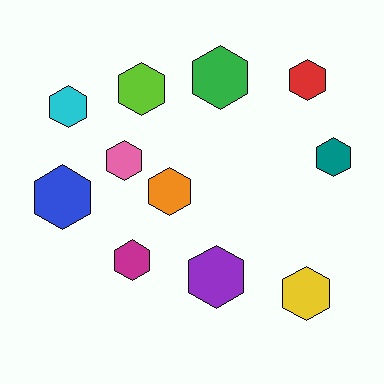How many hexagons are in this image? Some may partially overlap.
There are 11 hexagons.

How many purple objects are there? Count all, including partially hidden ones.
There is 1 purple object.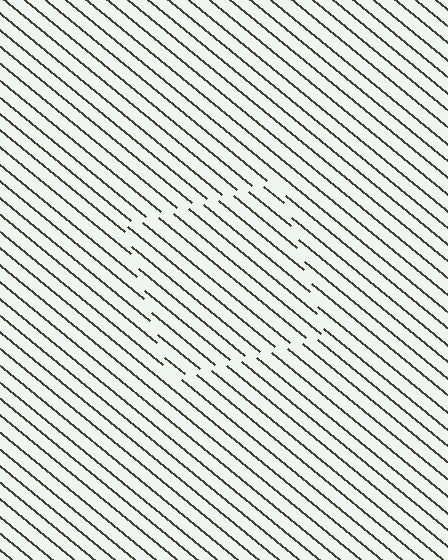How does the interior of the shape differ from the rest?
The interior of the shape contains the same grating, shifted by half a period — the contour is defined by the phase discontinuity where line-ends from the inner and outer gratings abut.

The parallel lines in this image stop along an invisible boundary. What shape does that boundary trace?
An illusory square. The interior of the shape contains the same grating, shifted by half a period — the contour is defined by the phase discontinuity where line-ends from the inner and outer gratings abut.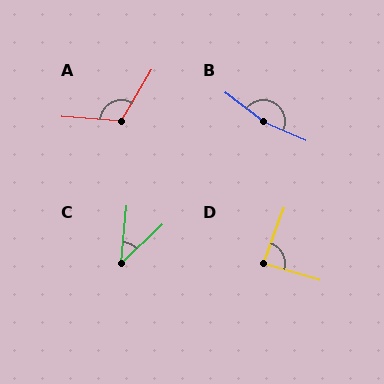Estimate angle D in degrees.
Approximately 86 degrees.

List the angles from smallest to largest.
C (41°), D (86°), A (117°), B (167°).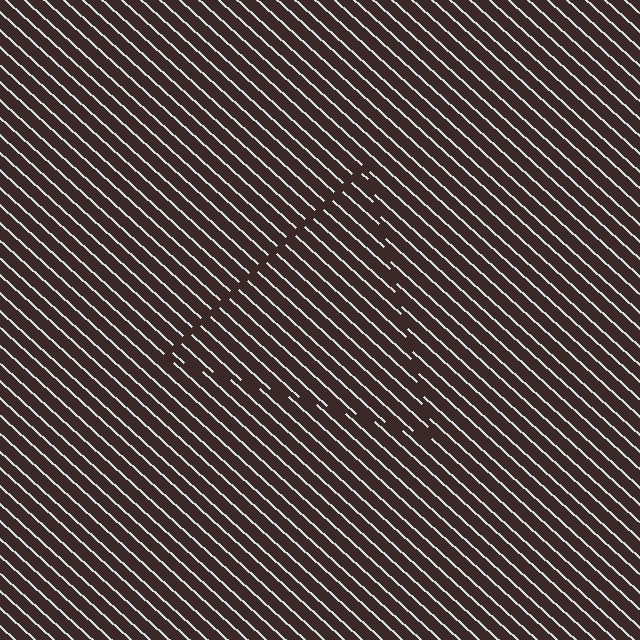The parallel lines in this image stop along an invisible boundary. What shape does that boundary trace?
An illusory triangle. The interior of the shape contains the same grating, shifted by half a period — the contour is defined by the phase discontinuity where line-ends from the inner and outer gratings abut.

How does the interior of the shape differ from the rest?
The interior of the shape contains the same grating, shifted by half a period — the contour is defined by the phase discontinuity where line-ends from the inner and outer gratings abut.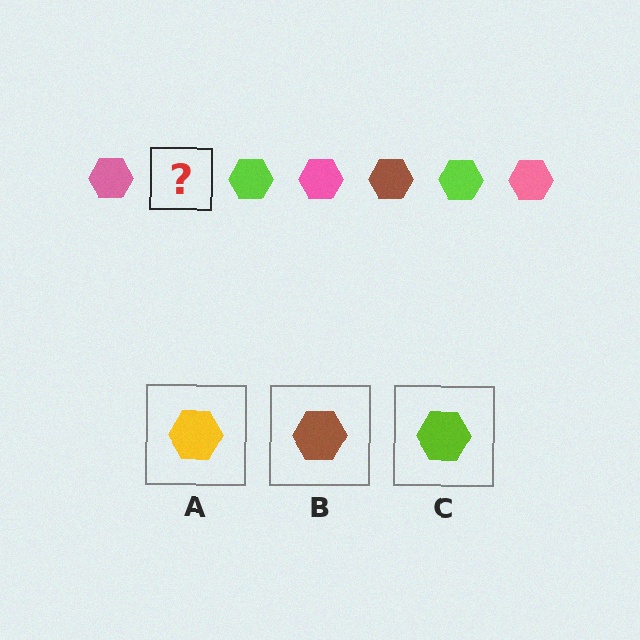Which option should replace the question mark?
Option B.